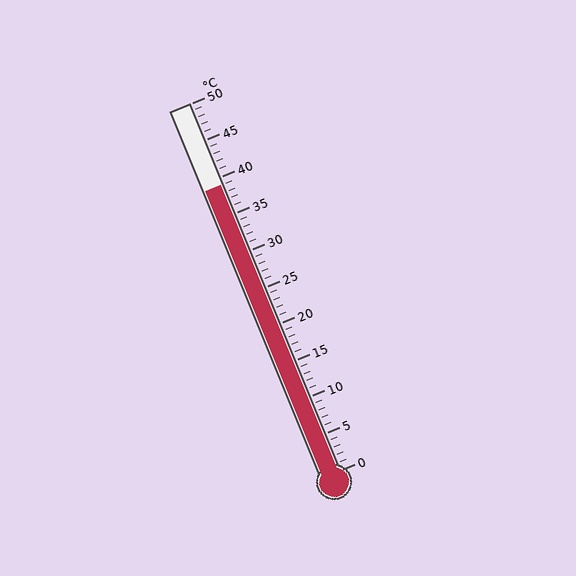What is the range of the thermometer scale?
The thermometer scale ranges from 0°C to 50°C.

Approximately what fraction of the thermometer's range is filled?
The thermometer is filled to approximately 80% of its range.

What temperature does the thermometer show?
The thermometer shows approximately 39°C.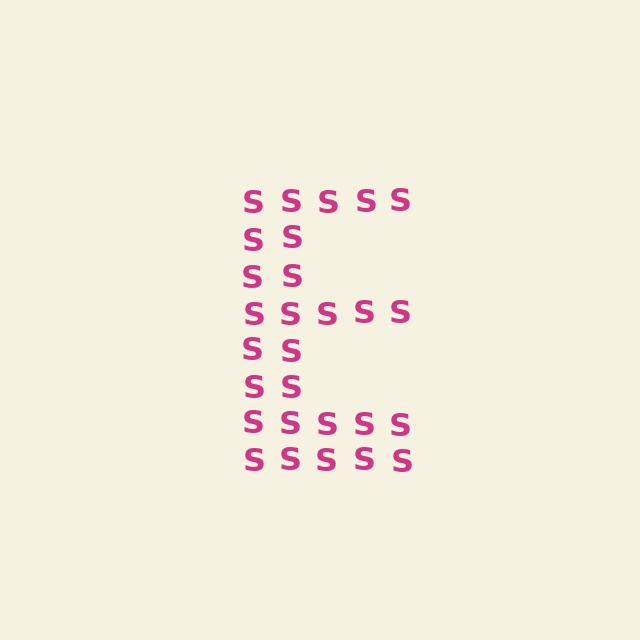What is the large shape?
The large shape is the letter E.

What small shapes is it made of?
It is made of small letter S's.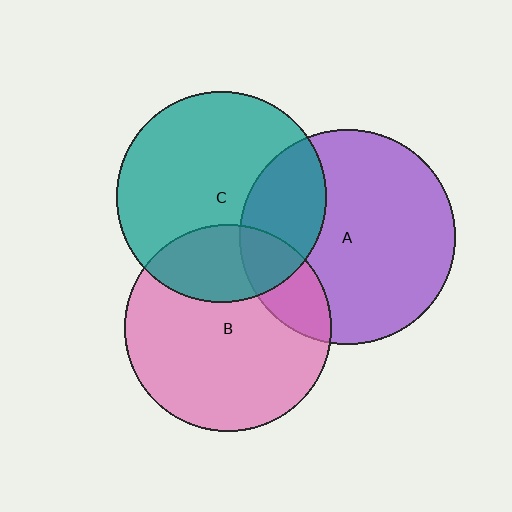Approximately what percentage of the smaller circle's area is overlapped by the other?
Approximately 25%.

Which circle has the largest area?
Circle A (purple).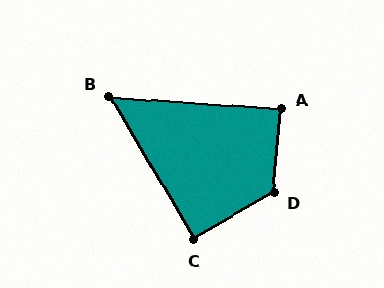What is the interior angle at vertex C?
Approximately 90 degrees (approximately right).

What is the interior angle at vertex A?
Approximately 90 degrees (approximately right).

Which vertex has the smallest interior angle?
B, at approximately 55 degrees.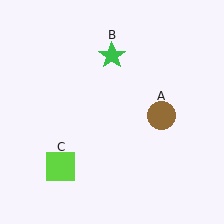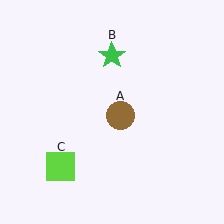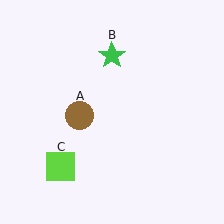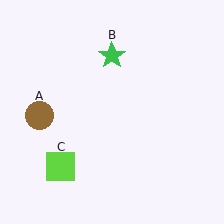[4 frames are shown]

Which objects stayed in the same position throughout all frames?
Green star (object B) and lime square (object C) remained stationary.